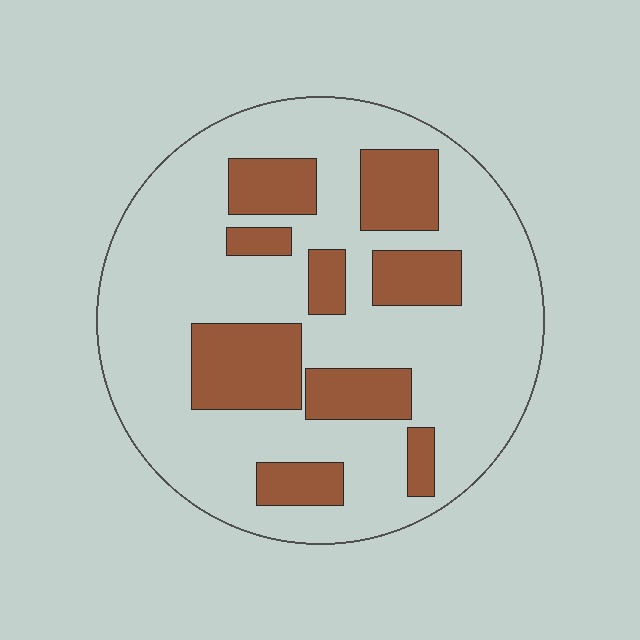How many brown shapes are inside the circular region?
9.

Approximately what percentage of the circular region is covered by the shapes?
Approximately 25%.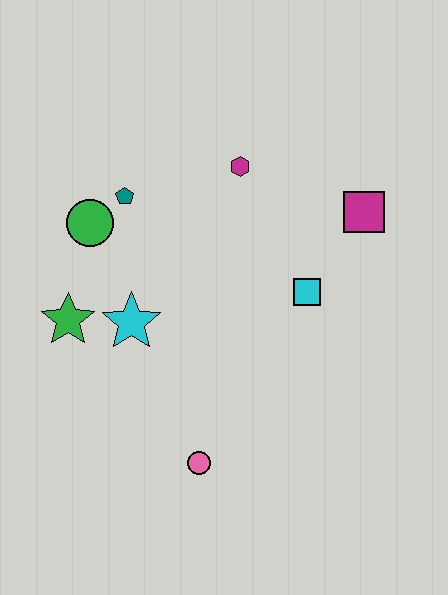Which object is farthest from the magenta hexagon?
The pink circle is farthest from the magenta hexagon.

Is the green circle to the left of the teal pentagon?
Yes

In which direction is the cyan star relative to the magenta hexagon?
The cyan star is below the magenta hexagon.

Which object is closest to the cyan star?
The green star is closest to the cyan star.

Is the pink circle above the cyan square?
No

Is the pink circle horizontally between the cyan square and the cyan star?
Yes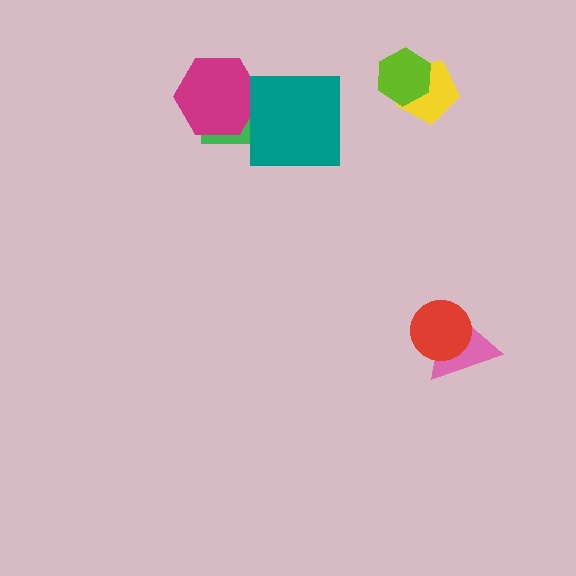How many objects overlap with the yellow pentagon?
1 object overlaps with the yellow pentagon.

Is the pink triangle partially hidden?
Yes, it is partially covered by another shape.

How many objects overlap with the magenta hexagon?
1 object overlaps with the magenta hexagon.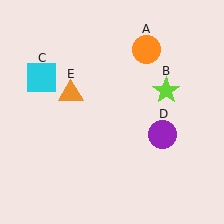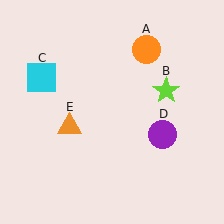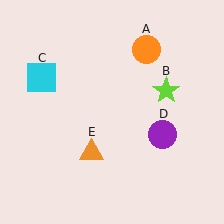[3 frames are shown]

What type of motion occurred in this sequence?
The orange triangle (object E) rotated counterclockwise around the center of the scene.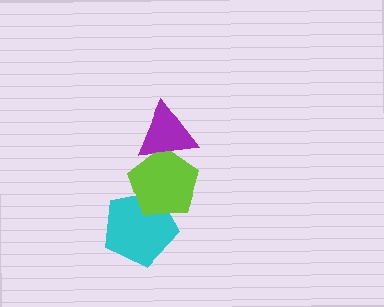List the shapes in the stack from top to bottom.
From top to bottom: the purple triangle, the lime pentagon, the cyan pentagon.